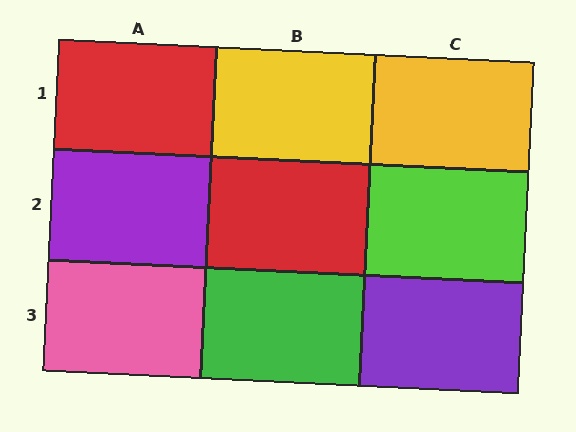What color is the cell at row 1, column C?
Yellow.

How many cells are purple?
2 cells are purple.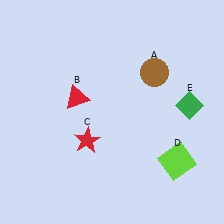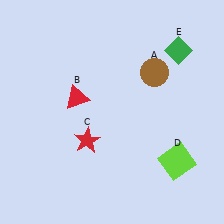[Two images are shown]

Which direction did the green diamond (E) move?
The green diamond (E) moved up.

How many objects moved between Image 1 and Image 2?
1 object moved between the two images.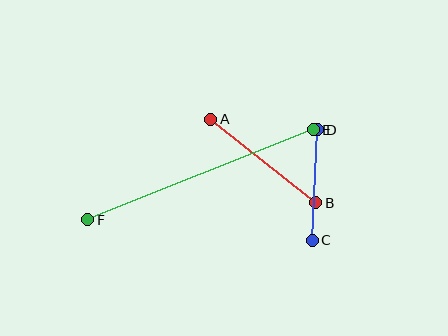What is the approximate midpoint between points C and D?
The midpoint is at approximately (315, 185) pixels.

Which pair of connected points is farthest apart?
Points E and F are farthest apart.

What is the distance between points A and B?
The distance is approximately 134 pixels.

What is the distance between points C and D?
The distance is approximately 111 pixels.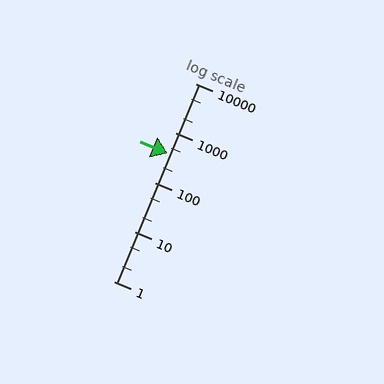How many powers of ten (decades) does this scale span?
The scale spans 4 decades, from 1 to 10000.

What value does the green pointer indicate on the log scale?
The pointer indicates approximately 390.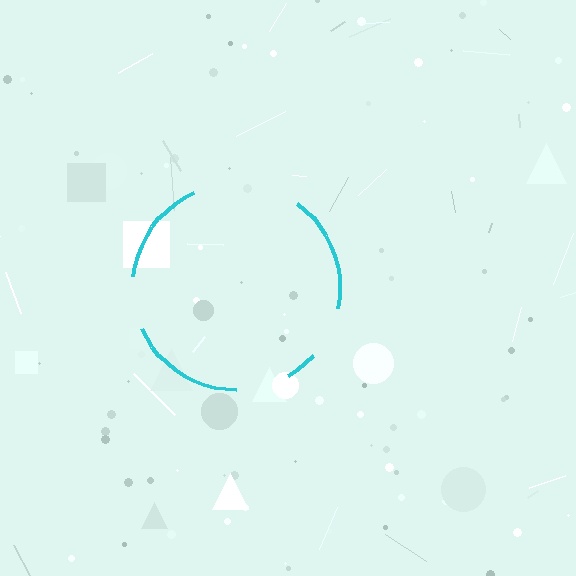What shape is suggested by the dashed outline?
The dashed outline suggests a circle.